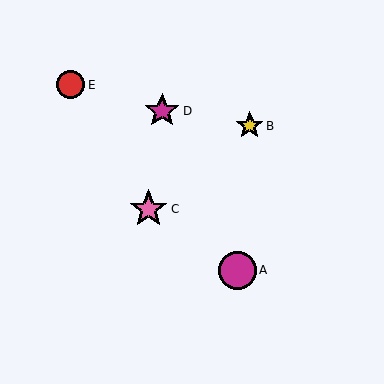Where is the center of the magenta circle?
The center of the magenta circle is at (237, 270).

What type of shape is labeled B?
Shape B is a yellow star.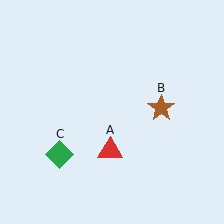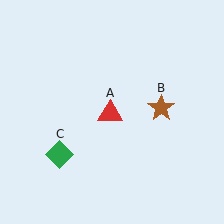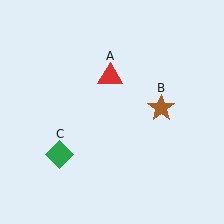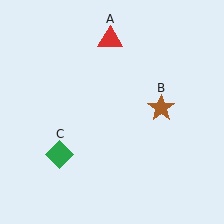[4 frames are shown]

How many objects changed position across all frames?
1 object changed position: red triangle (object A).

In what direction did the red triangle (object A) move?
The red triangle (object A) moved up.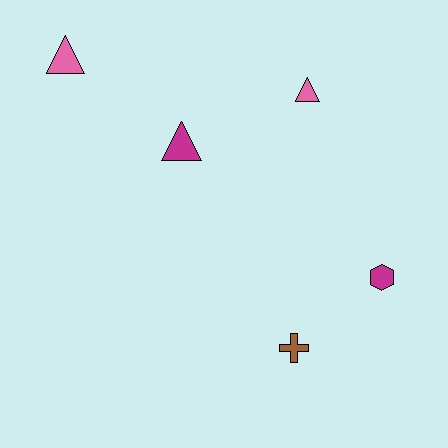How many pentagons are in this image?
There are no pentagons.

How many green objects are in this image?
There are no green objects.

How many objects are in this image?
There are 5 objects.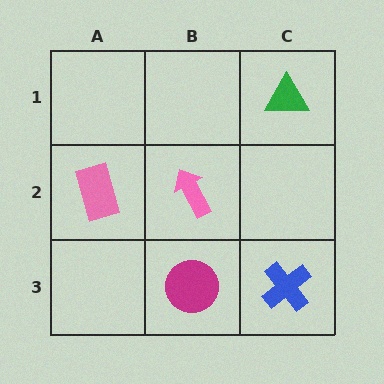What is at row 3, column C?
A blue cross.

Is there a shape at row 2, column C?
No, that cell is empty.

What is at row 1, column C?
A green triangle.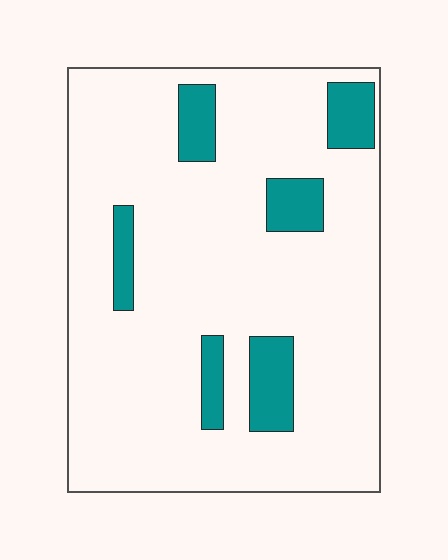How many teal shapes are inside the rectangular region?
6.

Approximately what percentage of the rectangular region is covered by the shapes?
Approximately 15%.